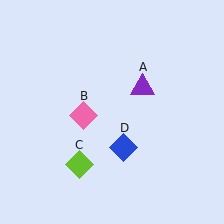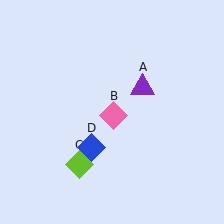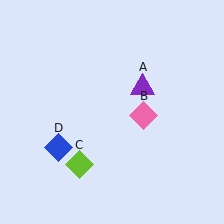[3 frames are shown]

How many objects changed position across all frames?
2 objects changed position: pink diamond (object B), blue diamond (object D).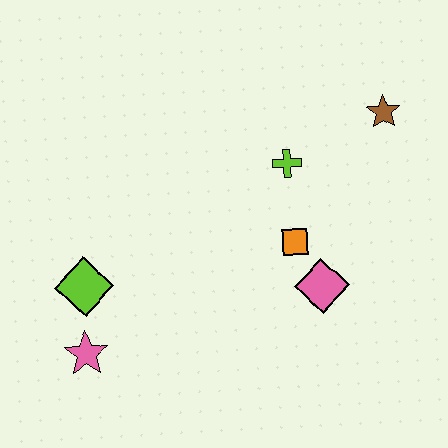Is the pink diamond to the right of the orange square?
Yes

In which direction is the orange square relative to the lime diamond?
The orange square is to the right of the lime diamond.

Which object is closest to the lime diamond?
The pink star is closest to the lime diamond.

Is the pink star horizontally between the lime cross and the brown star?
No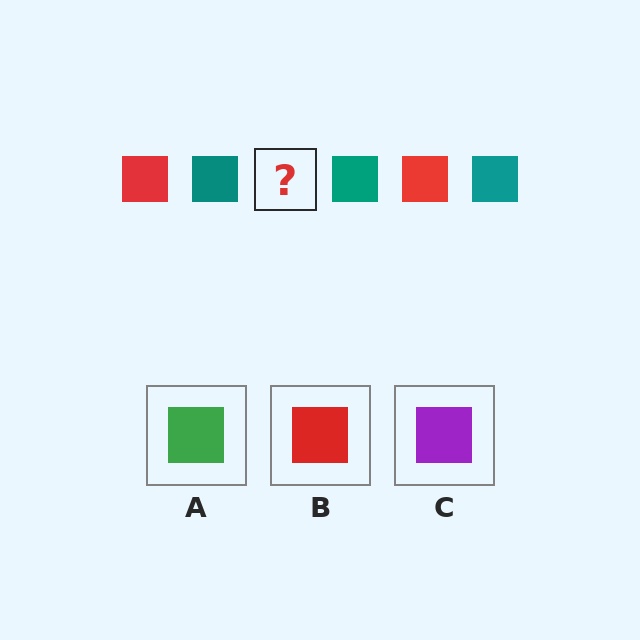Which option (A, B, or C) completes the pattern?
B.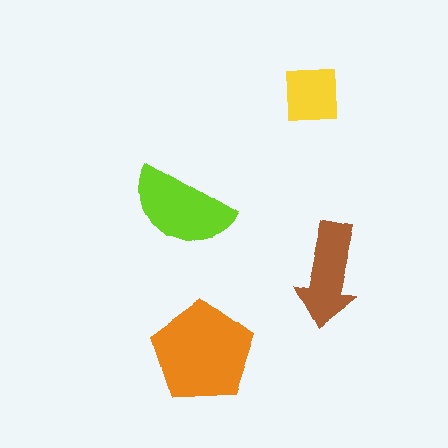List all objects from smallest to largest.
The yellow square, the brown arrow, the lime semicircle, the orange pentagon.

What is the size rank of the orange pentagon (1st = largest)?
1st.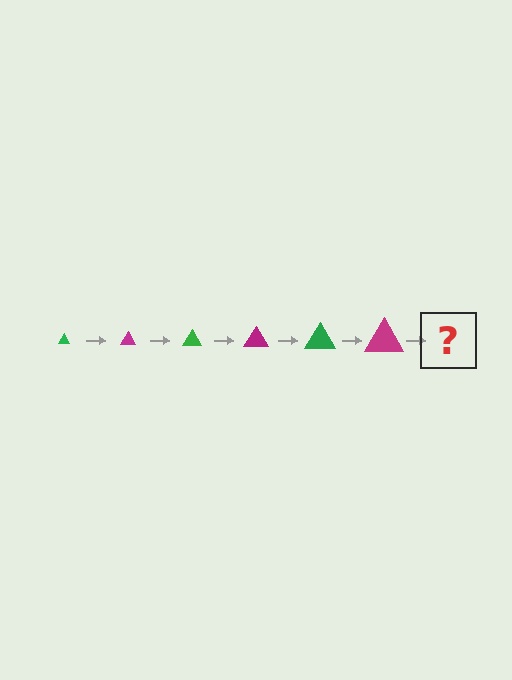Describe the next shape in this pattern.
It should be a green triangle, larger than the previous one.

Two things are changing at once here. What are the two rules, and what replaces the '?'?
The two rules are that the triangle grows larger each step and the color cycles through green and magenta. The '?' should be a green triangle, larger than the previous one.